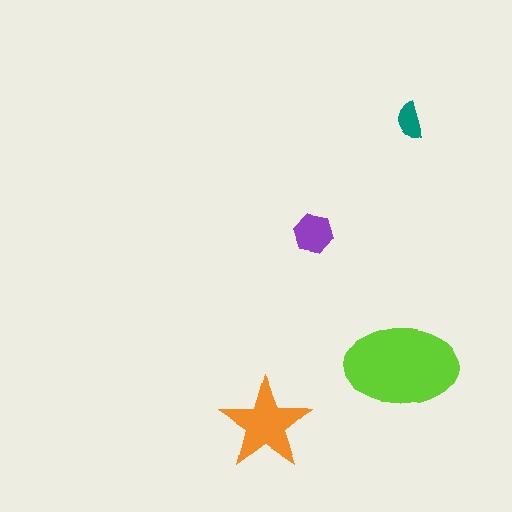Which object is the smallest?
The teal semicircle.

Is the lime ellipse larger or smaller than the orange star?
Larger.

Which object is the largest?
The lime ellipse.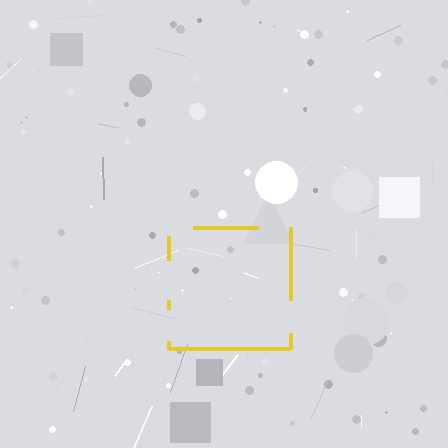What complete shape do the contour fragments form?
The contour fragments form a square.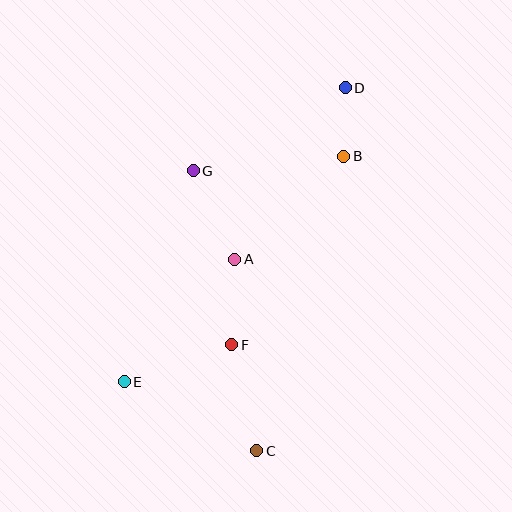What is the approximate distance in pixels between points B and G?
The distance between B and G is approximately 151 pixels.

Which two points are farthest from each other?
Points C and D are farthest from each other.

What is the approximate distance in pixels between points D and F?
The distance between D and F is approximately 281 pixels.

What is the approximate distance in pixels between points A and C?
The distance between A and C is approximately 193 pixels.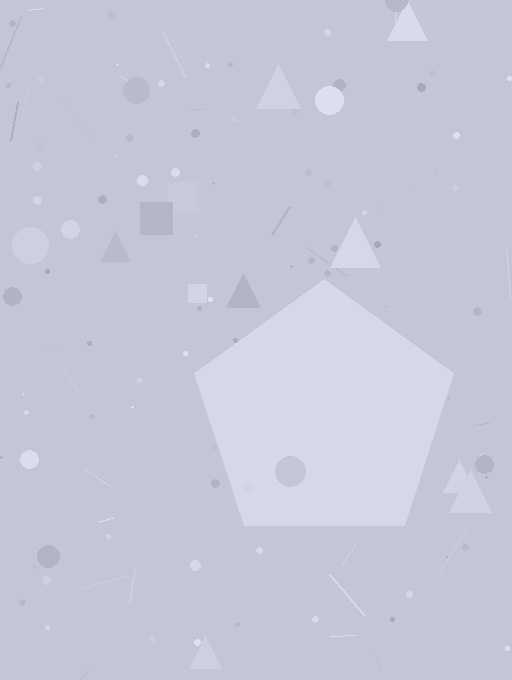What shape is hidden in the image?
A pentagon is hidden in the image.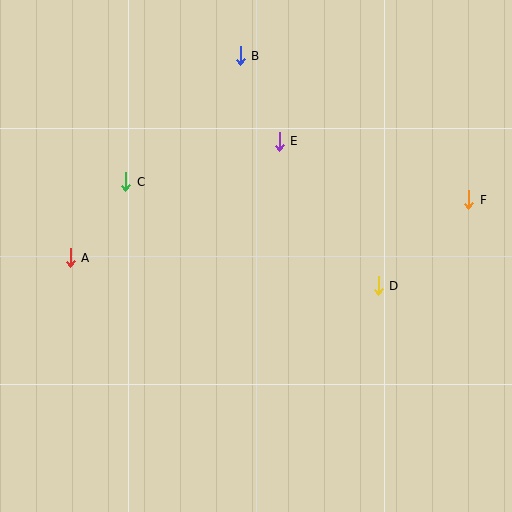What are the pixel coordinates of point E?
Point E is at (279, 141).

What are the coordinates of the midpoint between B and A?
The midpoint between B and A is at (155, 157).